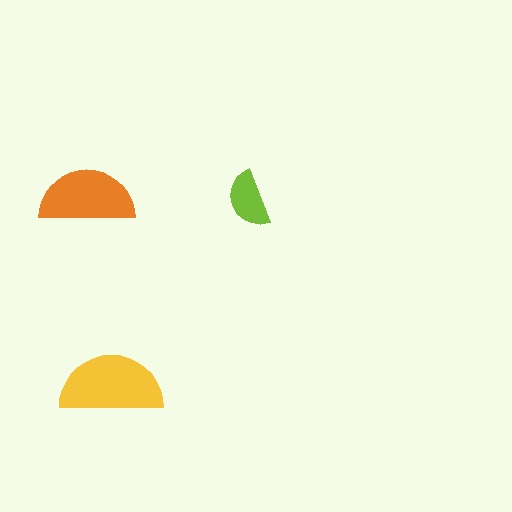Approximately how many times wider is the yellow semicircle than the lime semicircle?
About 2 times wider.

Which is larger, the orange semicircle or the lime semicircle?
The orange one.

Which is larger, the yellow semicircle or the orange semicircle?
The yellow one.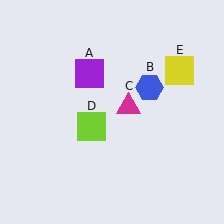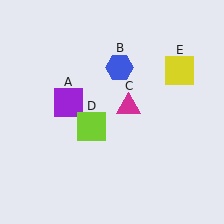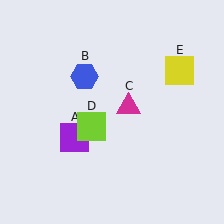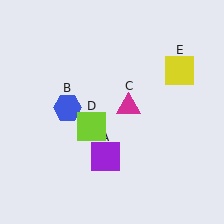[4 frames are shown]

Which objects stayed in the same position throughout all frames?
Magenta triangle (object C) and lime square (object D) and yellow square (object E) remained stationary.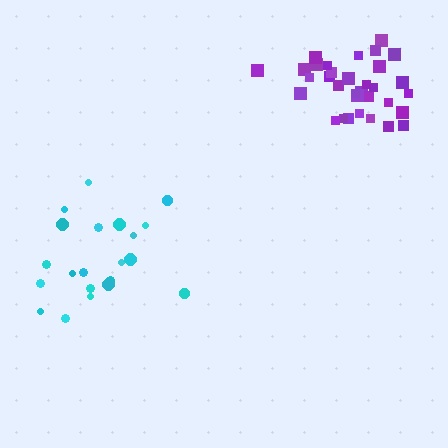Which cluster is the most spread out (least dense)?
Cyan.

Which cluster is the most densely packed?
Purple.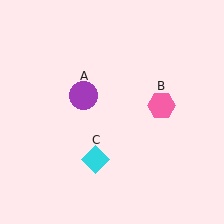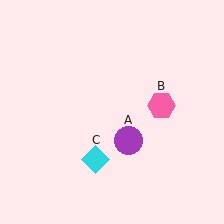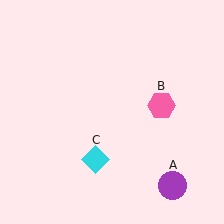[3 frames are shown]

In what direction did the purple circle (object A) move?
The purple circle (object A) moved down and to the right.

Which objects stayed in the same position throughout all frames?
Pink hexagon (object B) and cyan diamond (object C) remained stationary.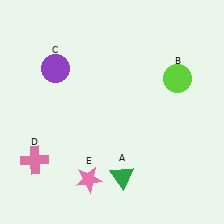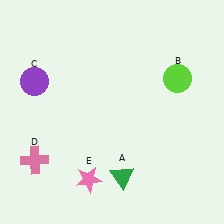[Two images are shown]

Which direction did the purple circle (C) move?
The purple circle (C) moved left.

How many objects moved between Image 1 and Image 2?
1 object moved between the two images.